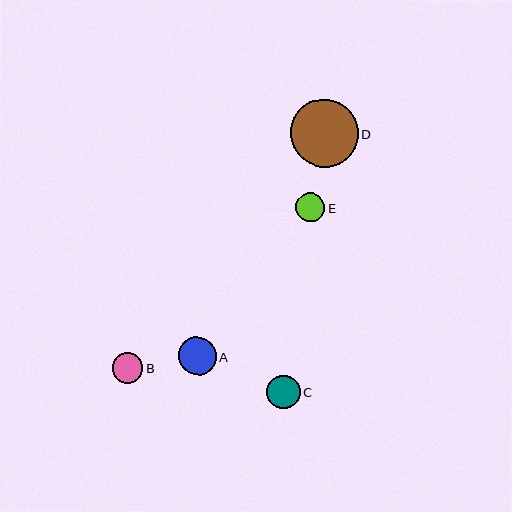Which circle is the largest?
Circle D is the largest with a size of approximately 68 pixels.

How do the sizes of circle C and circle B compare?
Circle C and circle B are approximately the same size.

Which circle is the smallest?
Circle E is the smallest with a size of approximately 29 pixels.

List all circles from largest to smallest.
From largest to smallest: D, A, C, B, E.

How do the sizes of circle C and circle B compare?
Circle C and circle B are approximately the same size.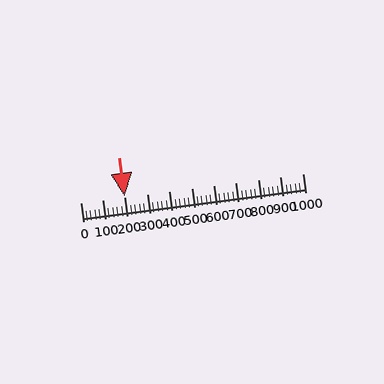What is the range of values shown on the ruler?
The ruler shows values from 0 to 1000.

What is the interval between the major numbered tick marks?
The major tick marks are spaced 100 units apart.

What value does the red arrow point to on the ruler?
The red arrow points to approximately 200.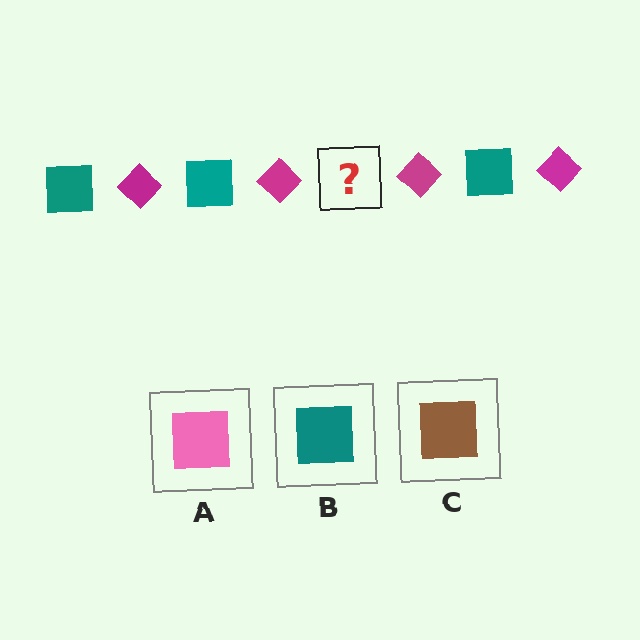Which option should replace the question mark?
Option B.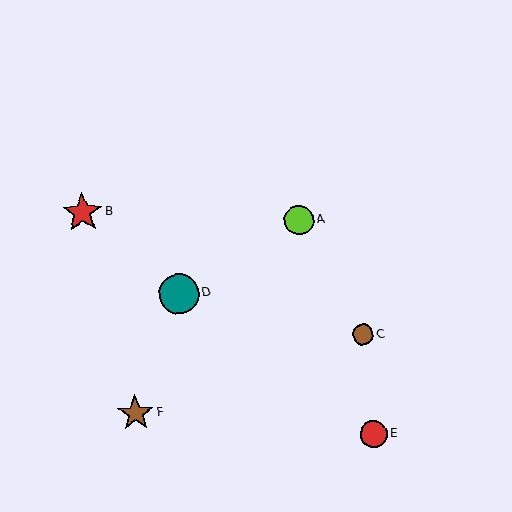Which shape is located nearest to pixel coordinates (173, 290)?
The teal circle (labeled D) at (179, 294) is nearest to that location.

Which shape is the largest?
The red star (labeled B) is the largest.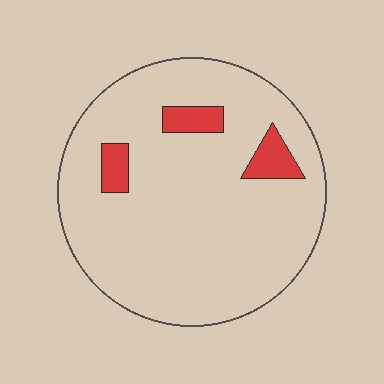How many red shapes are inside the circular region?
3.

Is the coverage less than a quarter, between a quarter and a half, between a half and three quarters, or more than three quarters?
Less than a quarter.